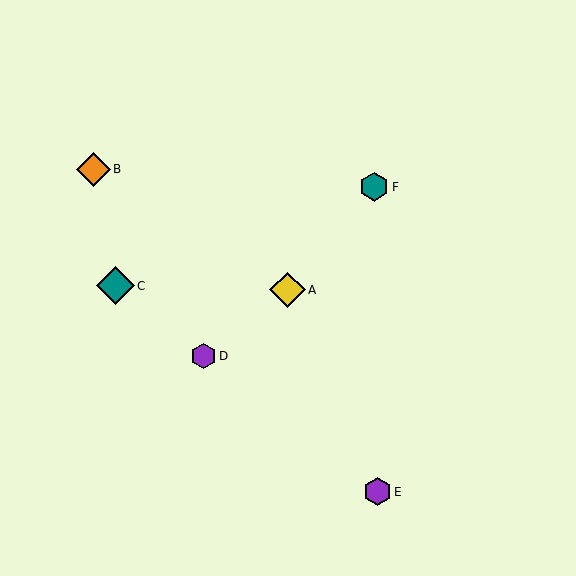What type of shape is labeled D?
Shape D is a purple hexagon.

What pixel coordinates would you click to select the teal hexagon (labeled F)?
Click at (374, 187) to select the teal hexagon F.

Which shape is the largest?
The teal diamond (labeled C) is the largest.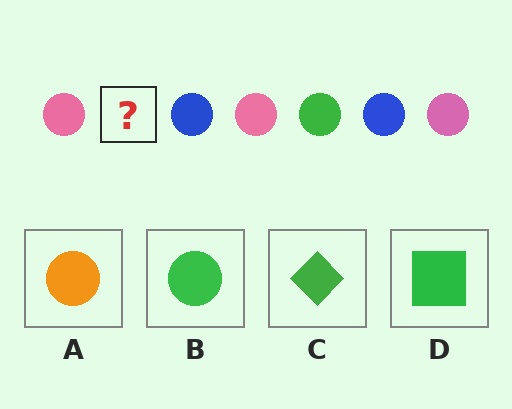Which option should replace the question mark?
Option B.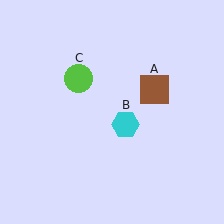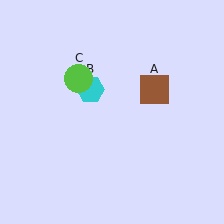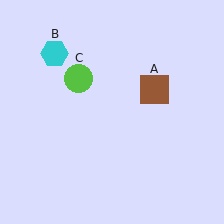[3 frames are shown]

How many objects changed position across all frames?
1 object changed position: cyan hexagon (object B).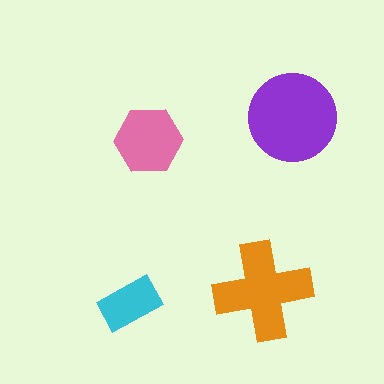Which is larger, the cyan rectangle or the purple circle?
The purple circle.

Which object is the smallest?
The cyan rectangle.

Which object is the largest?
The purple circle.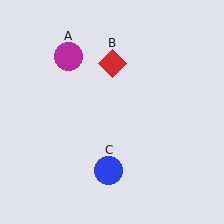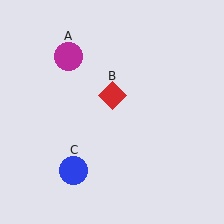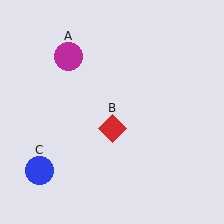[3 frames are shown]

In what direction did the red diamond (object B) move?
The red diamond (object B) moved down.